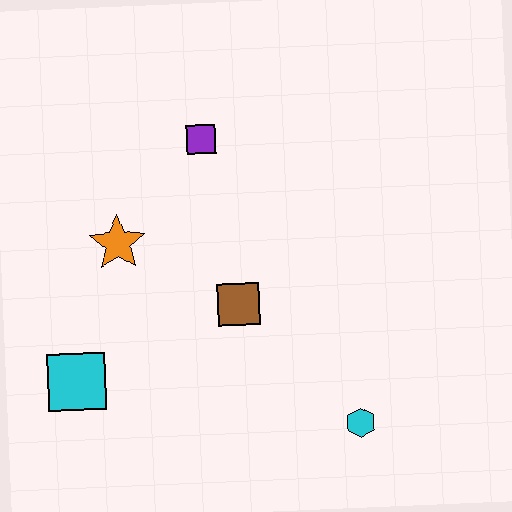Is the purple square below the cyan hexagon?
No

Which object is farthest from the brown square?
The cyan square is farthest from the brown square.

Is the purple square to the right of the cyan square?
Yes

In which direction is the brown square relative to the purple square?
The brown square is below the purple square.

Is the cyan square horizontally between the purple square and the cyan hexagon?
No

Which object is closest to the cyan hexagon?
The brown square is closest to the cyan hexagon.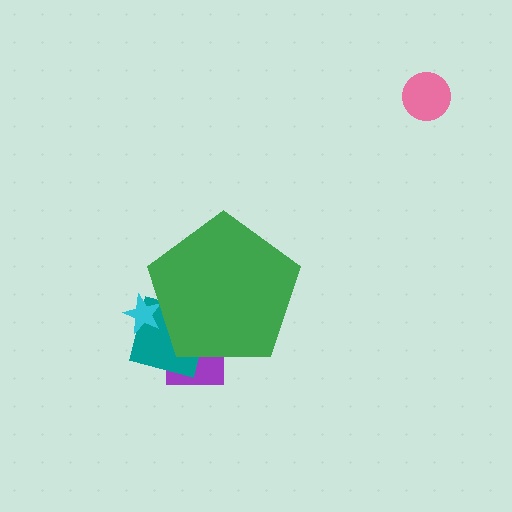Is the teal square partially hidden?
Yes, the teal square is partially hidden behind the green pentagon.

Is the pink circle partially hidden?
No, the pink circle is fully visible.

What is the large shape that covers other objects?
A green pentagon.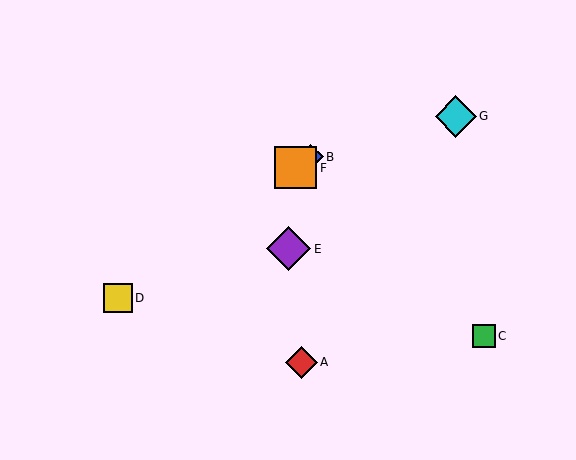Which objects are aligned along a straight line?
Objects B, D, F are aligned along a straight line.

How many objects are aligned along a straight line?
3 objects (B, D, F) are aligned along a straight line.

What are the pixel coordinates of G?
Object G is at (456, 117).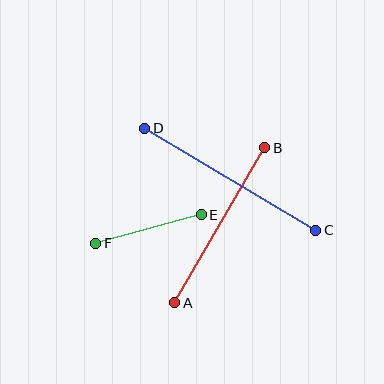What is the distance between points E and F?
The distance is approximately 109 pixels.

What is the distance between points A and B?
The distance is approximately 179 pixels.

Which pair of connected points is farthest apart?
Points C and D are farthest apart.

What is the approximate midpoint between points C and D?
The midpoint is at approximately (230, 179) pixels.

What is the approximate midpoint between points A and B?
The midpoint is at approximately (220, 225) pixels.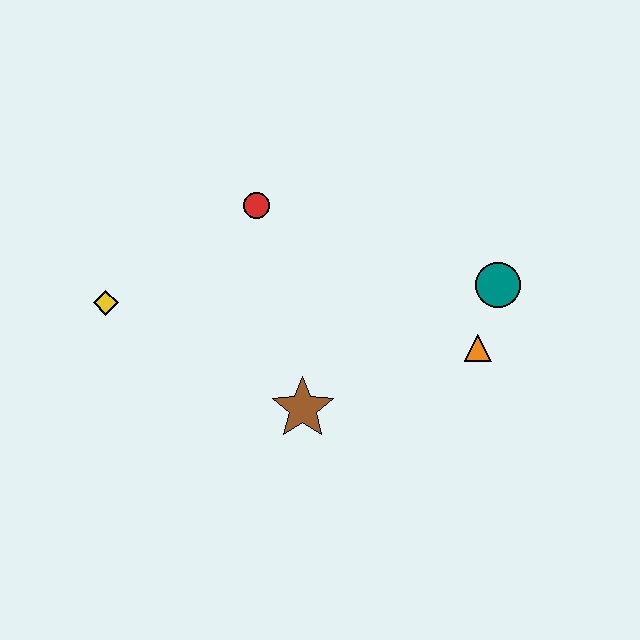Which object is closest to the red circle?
The yellow diamond is closest to the red circle.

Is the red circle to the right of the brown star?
No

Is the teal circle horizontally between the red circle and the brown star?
No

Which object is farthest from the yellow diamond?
The teal circle is farthest from the yellow diamond.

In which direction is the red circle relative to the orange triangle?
The red circle is to the left of the orange triangle.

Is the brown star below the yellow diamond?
Yes